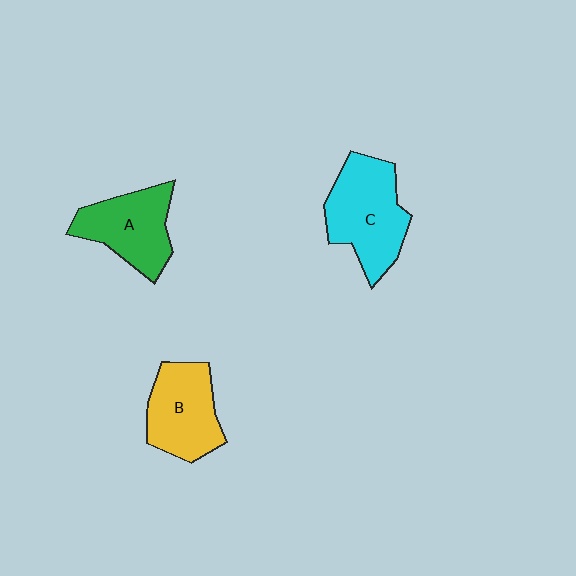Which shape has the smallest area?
Shape A (green).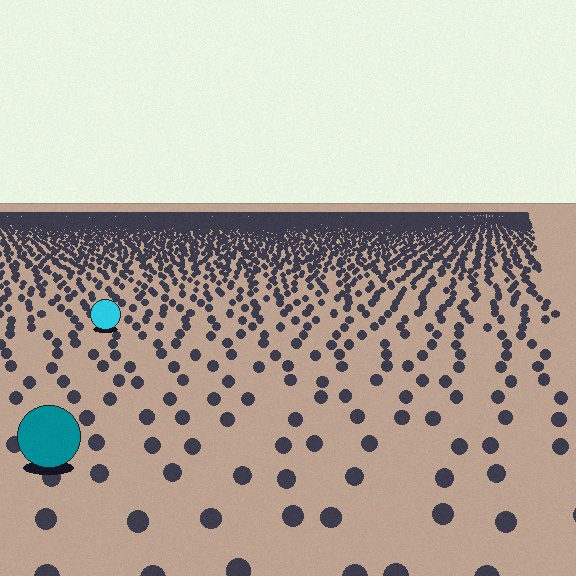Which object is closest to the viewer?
The teal circle is closest. The texture marks near it are larger and more spread out.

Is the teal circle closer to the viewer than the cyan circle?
Yes. The teal circle is closer — you can tell from the texture gradient: the ground texture is coarser near it.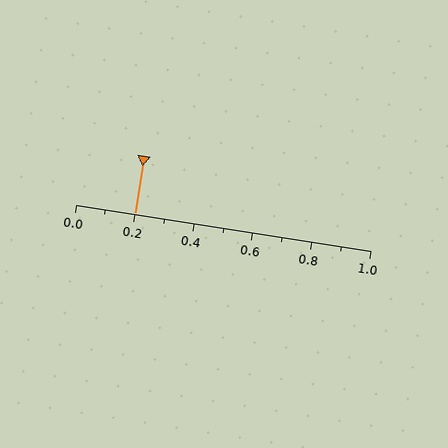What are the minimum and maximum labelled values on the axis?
The axis runs from 0.0 to 1.0.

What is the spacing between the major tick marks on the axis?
The major ticks are spaced 0.2 apart.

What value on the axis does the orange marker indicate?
The marker indicates approximately 0.2.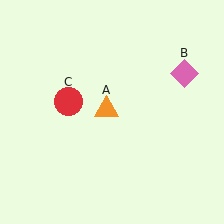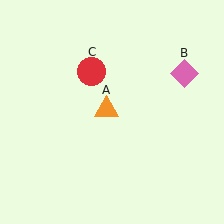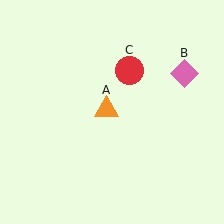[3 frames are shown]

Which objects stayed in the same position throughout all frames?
Orange triangle (object A) and pink diamond (object B) remained stationary.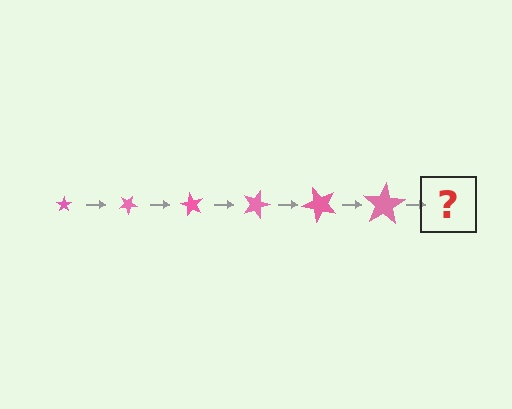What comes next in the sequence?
The next element should be a star, larger than the previous one and rotated 180 degrees from the start.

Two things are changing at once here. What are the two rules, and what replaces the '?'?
The two rules are that the star grows larger each step and it rotates 30 degrees each step. The '?' should be a star, larger than the previous one and rotated 180 degrees from the start.